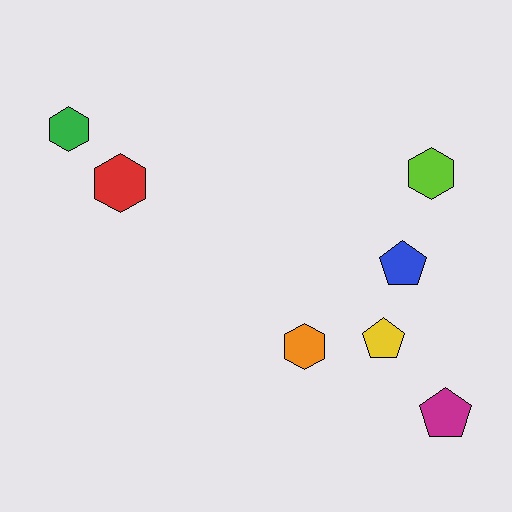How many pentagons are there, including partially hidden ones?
There are 3 pentagons.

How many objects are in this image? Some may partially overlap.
There are 7 objects.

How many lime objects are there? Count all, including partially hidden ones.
There is 1 lime object.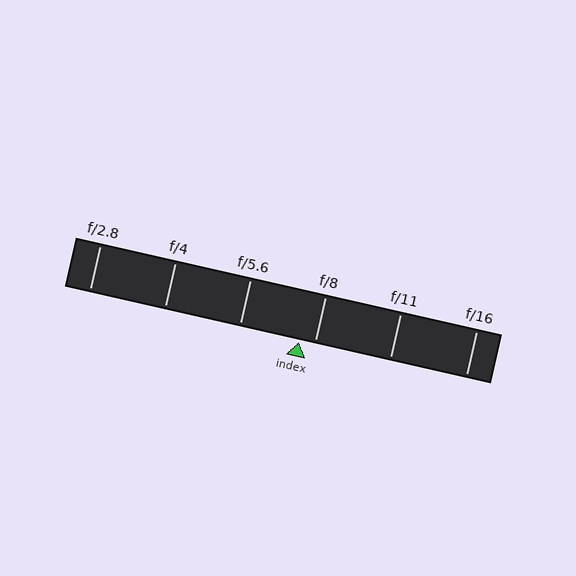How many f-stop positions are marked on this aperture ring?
There are 6 f-stop positions marked.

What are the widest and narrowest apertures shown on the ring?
The widest aperture shown is f/2.8 and the narrowest is f/16.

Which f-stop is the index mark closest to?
The index mark is closest to f/8.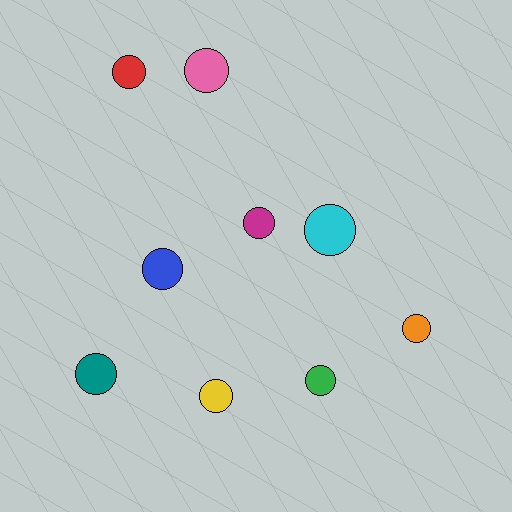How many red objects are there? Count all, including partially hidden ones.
There is 1 red object.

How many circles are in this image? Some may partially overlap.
There are 9 circles.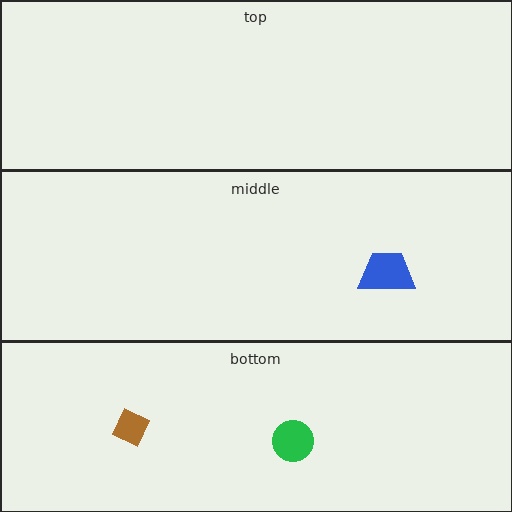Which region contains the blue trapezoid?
The middle region.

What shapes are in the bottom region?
The brown diamond, the green circle.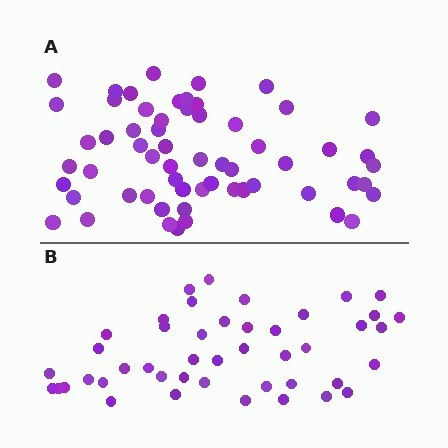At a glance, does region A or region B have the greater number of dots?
Region A (the top region) has more dots.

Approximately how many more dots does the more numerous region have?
Region A has approximately 15 more dots than region B.